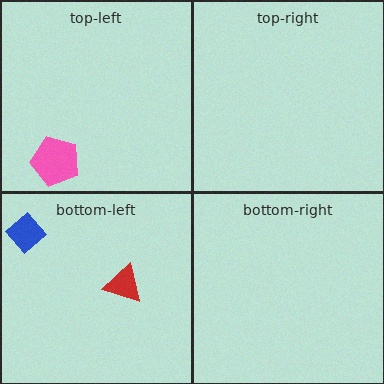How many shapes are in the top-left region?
1.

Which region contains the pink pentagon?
The top-left region.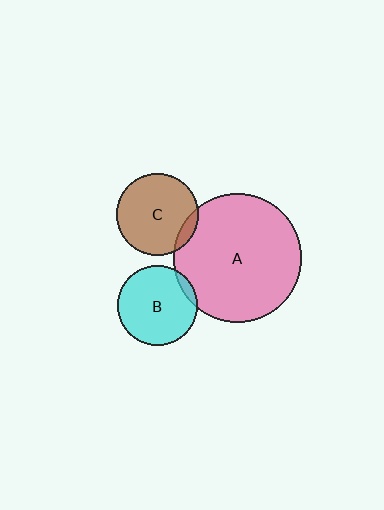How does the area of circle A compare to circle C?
Approximately 2.4 times.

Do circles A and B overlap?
Yes.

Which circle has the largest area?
Circle A (pink).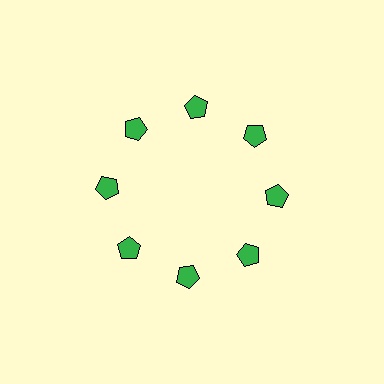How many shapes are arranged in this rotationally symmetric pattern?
There are 8 shapes, arranged in 8 groups of 1.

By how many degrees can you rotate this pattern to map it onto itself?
The pattern maps onto itself every 45 degrees of rotation.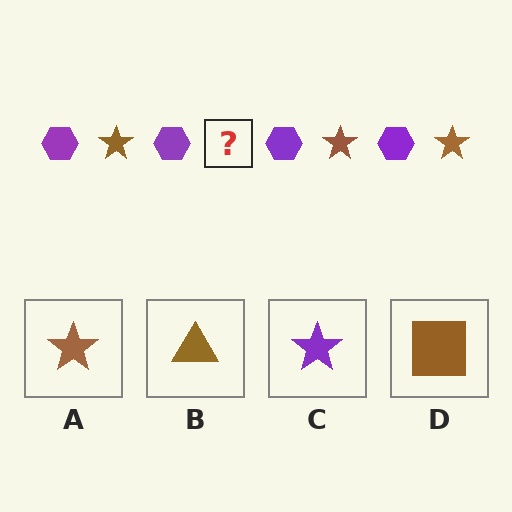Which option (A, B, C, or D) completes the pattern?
A.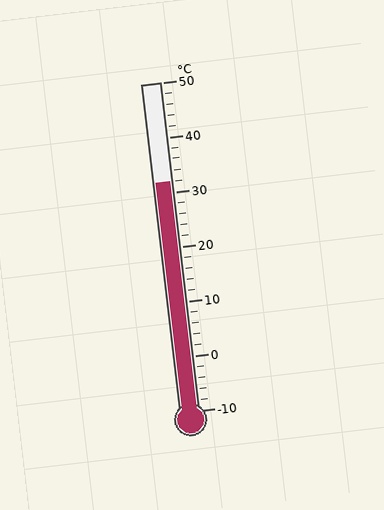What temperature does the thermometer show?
The thermometer shows approximately 32°C.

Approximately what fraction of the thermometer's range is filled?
The thermometer is filled to approximately 70% of its range.